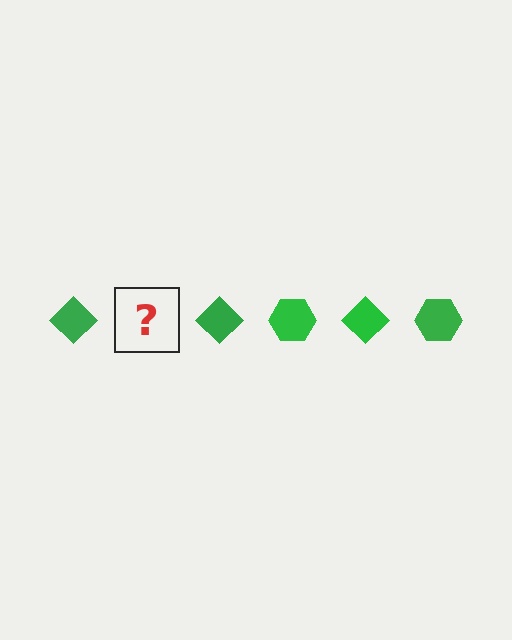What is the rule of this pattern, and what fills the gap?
The rule is that the pattern cycles through diamond, hexagon shapes in green. The gap should be filled with a green hexagon.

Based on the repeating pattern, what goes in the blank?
The blank should be a green hexagon.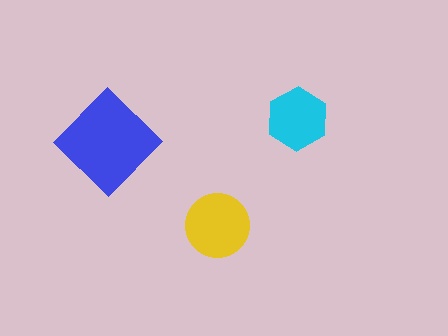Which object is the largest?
The blue diamond.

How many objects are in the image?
There are 3 objects in the image.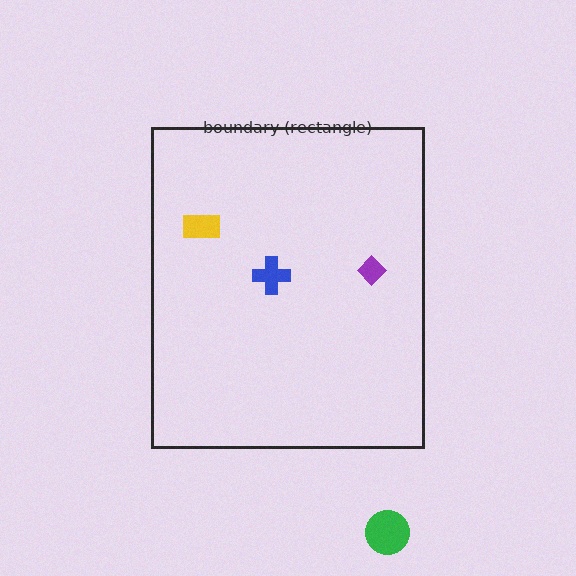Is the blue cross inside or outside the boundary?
Inside.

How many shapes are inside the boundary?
3 inside, 1 outside.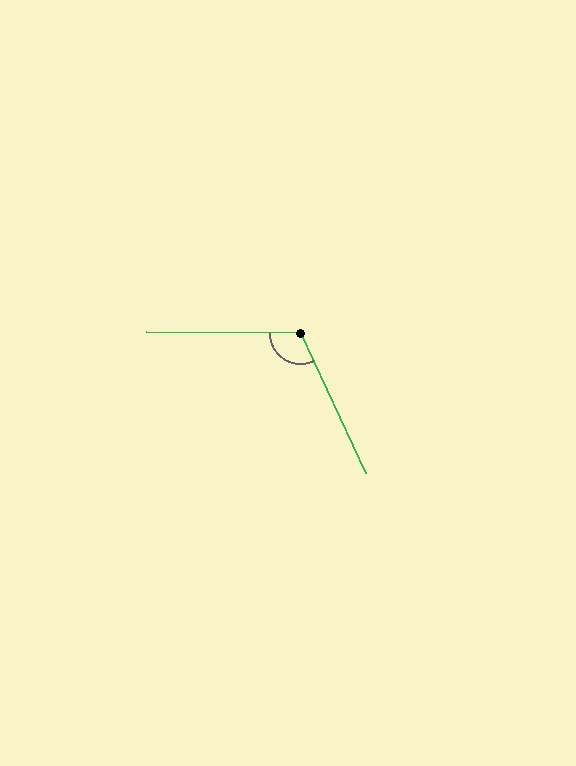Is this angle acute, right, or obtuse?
It is obtuse.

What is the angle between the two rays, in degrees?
Approximately 115 degrees.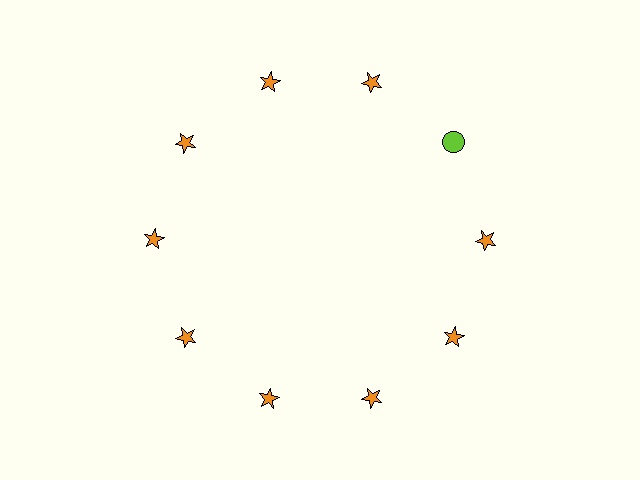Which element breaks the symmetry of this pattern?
The lime circle at roughly the 2 o'clock position breaks the symmetry. All other shapes are orange stars.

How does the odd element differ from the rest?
It differs in both color (lime instead of orange) and shape (circle instead of star).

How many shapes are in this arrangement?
There are 10 shapes arranged in a ring pattern.